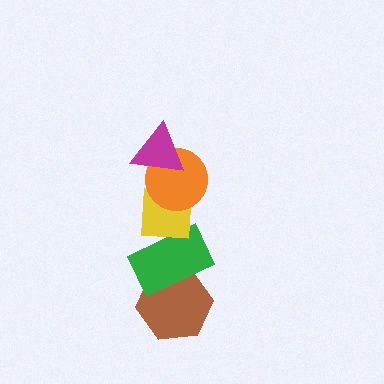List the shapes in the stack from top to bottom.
From top to bottom: the magenta triangle, the orange circle, the yellow square, the green rectangle, the brown hexagon.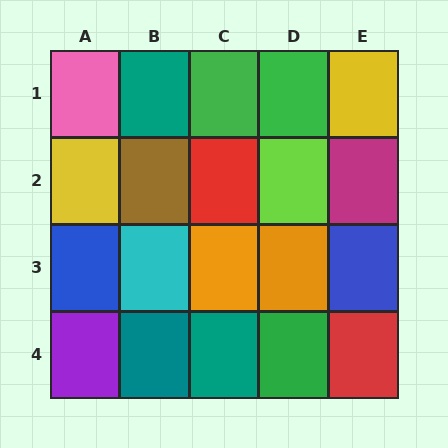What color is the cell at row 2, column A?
Yellow.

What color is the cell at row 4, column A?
Purple.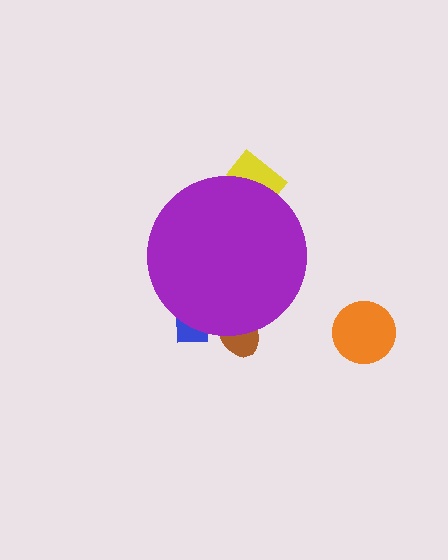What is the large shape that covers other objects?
A purple circle.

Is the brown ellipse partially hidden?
Yes, the brown ellipse is partially hidden behind the purple circle.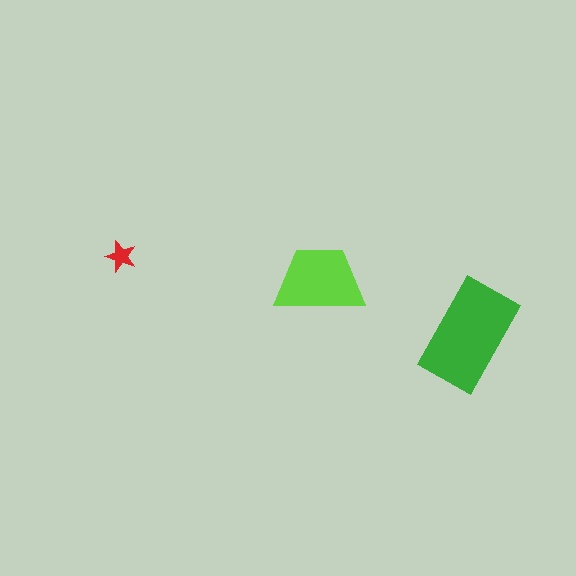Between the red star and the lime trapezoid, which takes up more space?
The lime trapezoid.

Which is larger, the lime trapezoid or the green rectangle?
The green rectangle.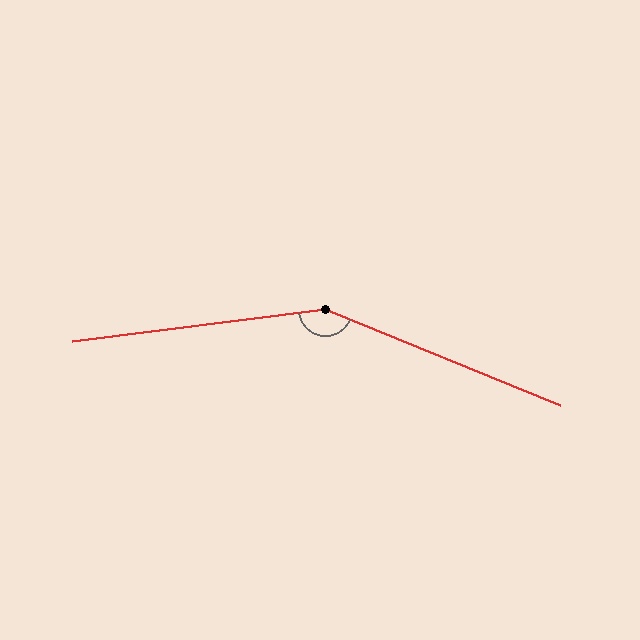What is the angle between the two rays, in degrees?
Approximately 151 degrees.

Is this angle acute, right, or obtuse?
It is obtuse.